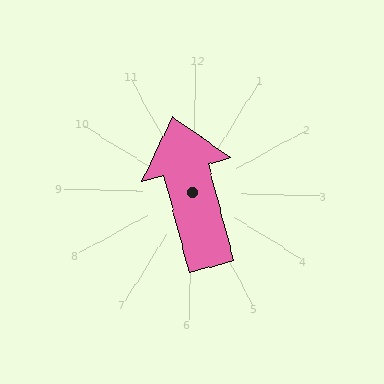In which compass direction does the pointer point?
North.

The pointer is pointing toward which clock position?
Roughly 11 o'clock.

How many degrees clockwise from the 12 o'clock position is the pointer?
Approximately 344 degrees.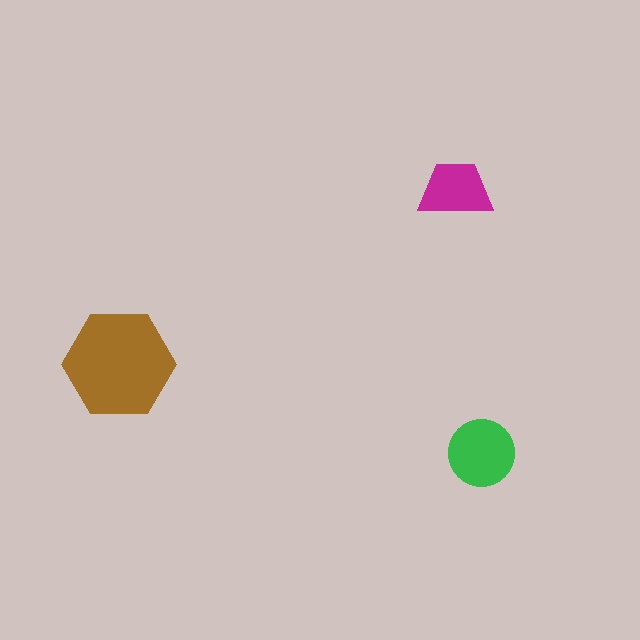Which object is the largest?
The brown hexagon.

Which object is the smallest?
The magenta trapezoid.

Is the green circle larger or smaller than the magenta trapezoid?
Larger.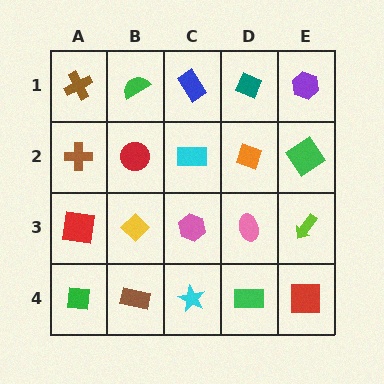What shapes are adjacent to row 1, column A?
A brown cross (row 2, column A), a green semicircle (row 1, column B).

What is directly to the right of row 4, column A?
A brown rectangle.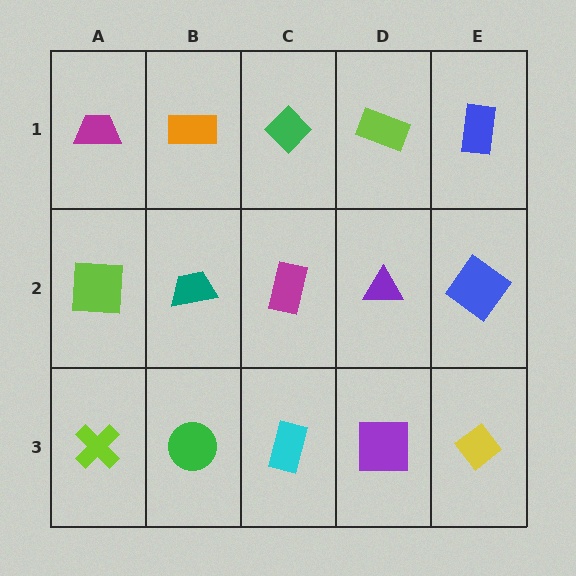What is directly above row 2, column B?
An orange rectangle.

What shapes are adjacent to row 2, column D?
A lime rectangle (row 1, column D), a purple square (row 3, column D), a magenta rectangle (row 2, column C), a blue diamond (row 2, column E).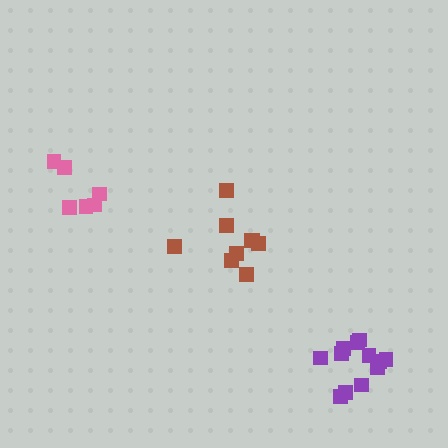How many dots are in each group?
Group 1: 12 dots, Group 2: 6 dots, Group 3: 9 dots (27 total).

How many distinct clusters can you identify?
There are 3 distinct clusters.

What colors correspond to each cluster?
The clusters are colored: purple, pink, brown.